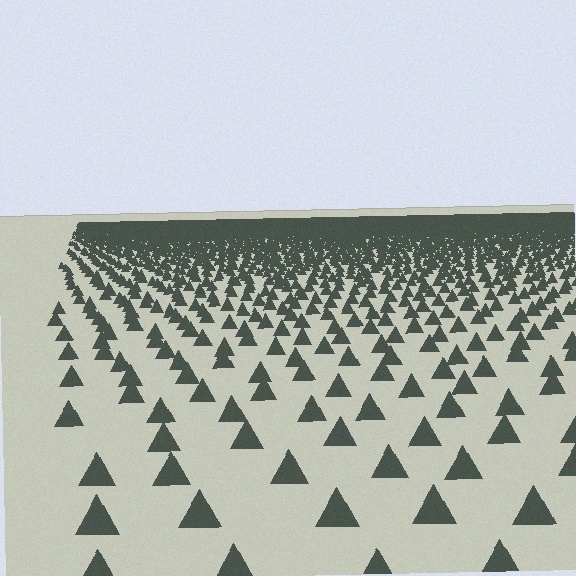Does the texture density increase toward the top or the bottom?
Density increases toward the top.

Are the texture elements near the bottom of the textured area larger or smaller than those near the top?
Larger. Near the bottom, elements are closer to the viewer and appear at a bigger on-screen size.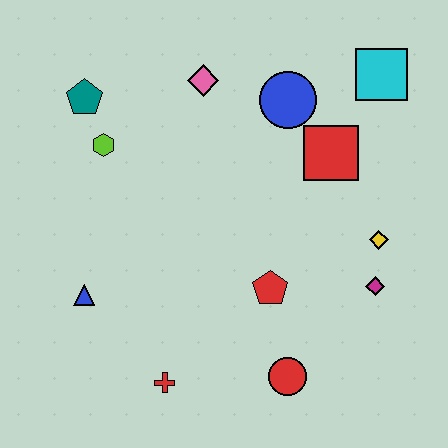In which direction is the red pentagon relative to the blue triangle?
The red pentagon is to the right of the blue triangle.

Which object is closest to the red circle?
The red pentagon is closest to the red circle.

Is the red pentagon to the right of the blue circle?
No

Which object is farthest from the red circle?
The teal pentagon is farthest from the red circle.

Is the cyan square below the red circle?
No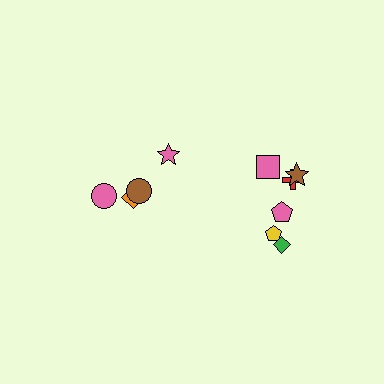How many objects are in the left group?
There are 4 objects.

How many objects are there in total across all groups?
There are 10 objects.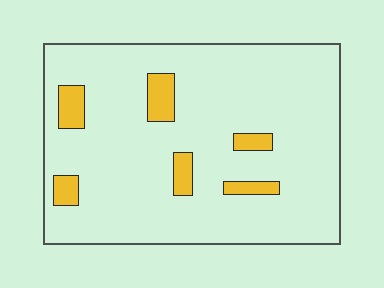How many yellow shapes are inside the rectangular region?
6.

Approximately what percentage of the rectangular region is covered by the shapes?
Approximately 10%.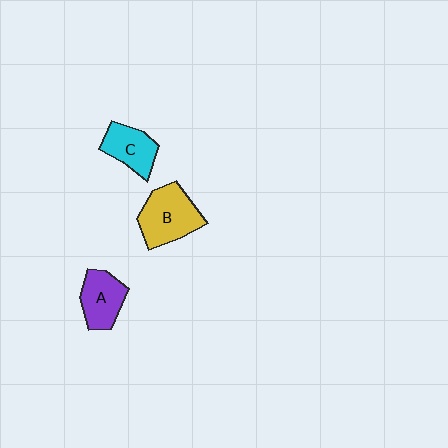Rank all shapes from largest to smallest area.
From largest to smallest: B (yellow), A (purple), C (cyan).